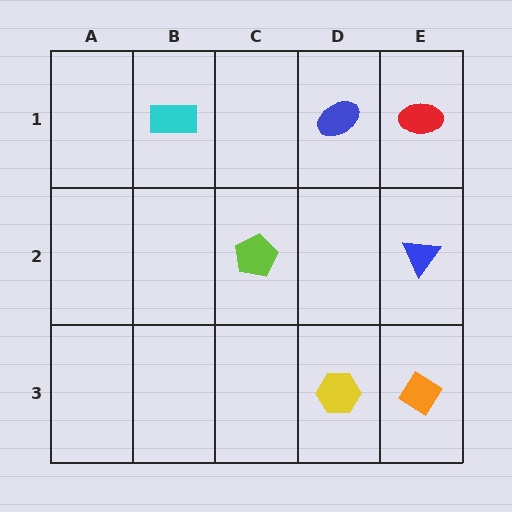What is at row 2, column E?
A blue triangle.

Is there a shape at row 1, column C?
No, that cell is empty.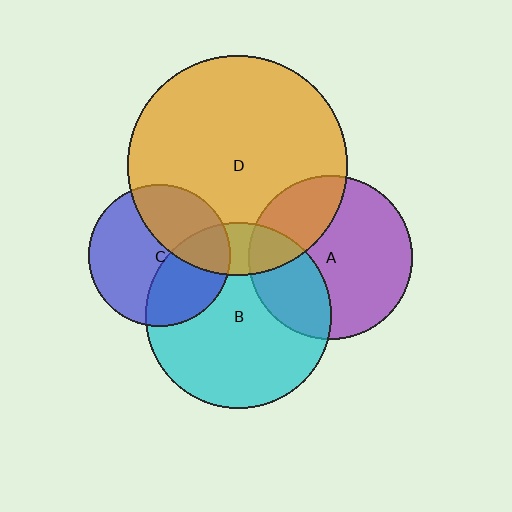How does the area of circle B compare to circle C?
Approximately 1.7 times.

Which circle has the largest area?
Circle D (orange).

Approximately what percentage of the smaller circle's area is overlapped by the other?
Approximately 35%.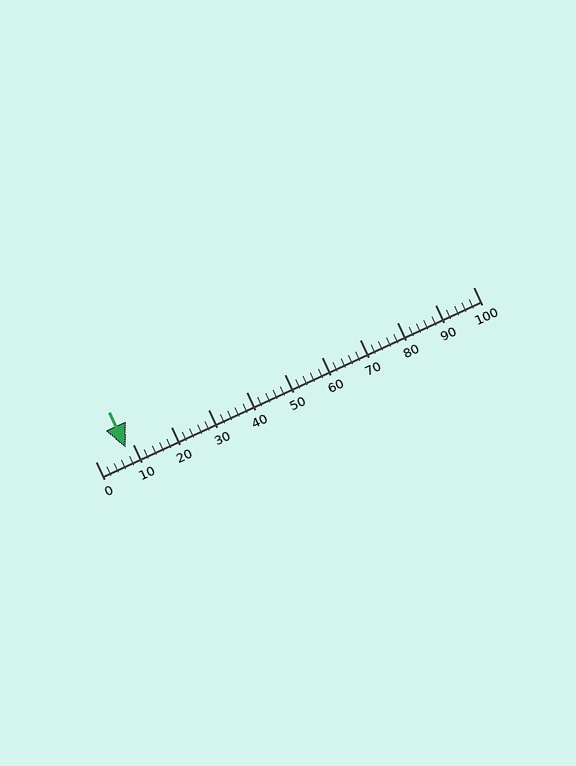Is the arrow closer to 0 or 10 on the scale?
The arrow is closer to 10.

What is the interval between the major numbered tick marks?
The major tick marks are spaced 10 units apart.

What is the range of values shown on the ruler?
The ruler shows values from 0 to 100.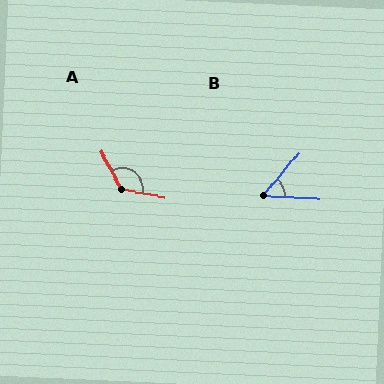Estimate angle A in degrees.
Approximately 129 degrees.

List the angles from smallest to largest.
B (53°), A (129°).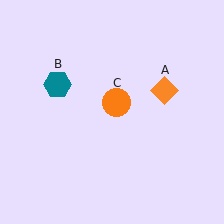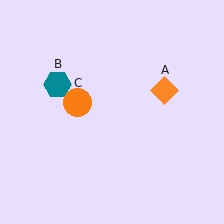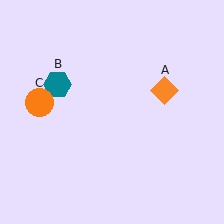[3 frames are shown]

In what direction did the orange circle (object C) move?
The orange circle (object C) moved left.